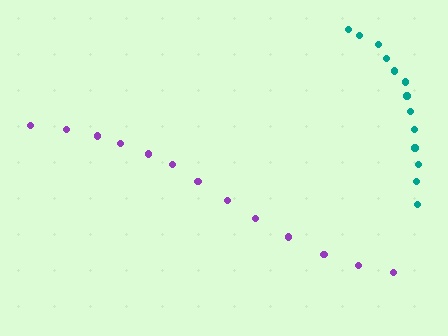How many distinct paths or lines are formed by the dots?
There are 2 distinct paths.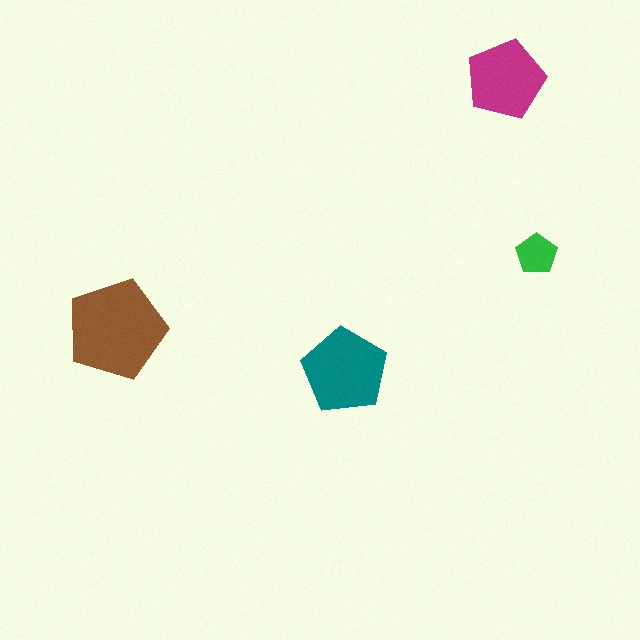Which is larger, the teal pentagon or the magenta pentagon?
The teal one.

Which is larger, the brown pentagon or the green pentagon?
The brown one.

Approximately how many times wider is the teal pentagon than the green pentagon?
About 2 times wider.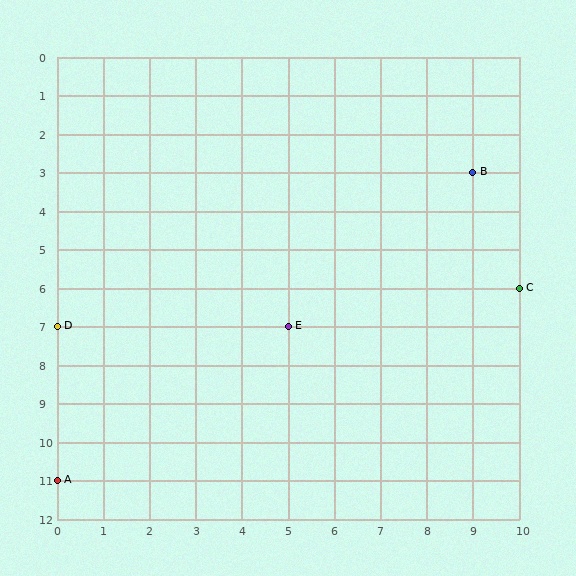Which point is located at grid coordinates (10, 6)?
Point C is at (10, 6).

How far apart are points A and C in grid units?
Points A and C are 10 columns and 5 rows apart (about 11.2 grid units diagonally).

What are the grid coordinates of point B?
Point B is at grid coordinates (9, 3).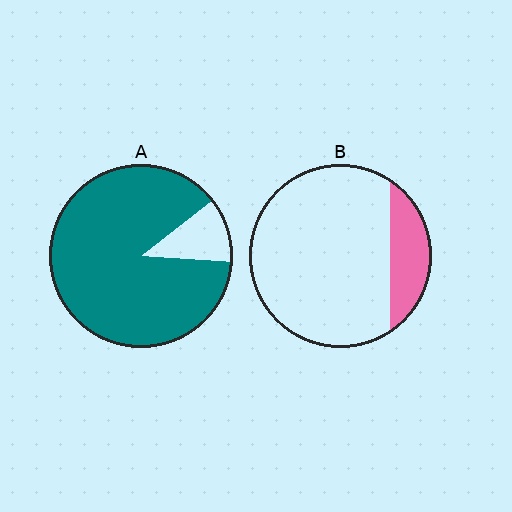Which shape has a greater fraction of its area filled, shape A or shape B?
Shape A.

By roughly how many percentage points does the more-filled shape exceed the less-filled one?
By roughly 70 percentage points (A over B).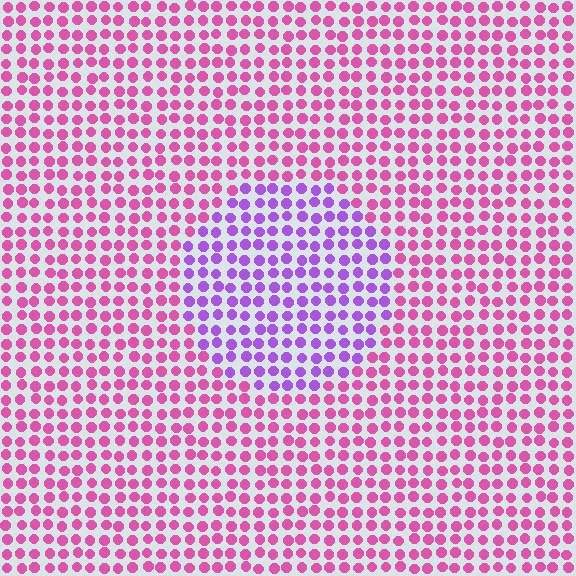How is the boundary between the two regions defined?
The boundary is defined purely by a slight shift in hue (about 44 degrees). Spacing, size, and orientation are identical on both sides.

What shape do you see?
I see a circle.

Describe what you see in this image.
The image is filled with small pink elements in a uniform arrangement. A circle-shaped region is visible where the elements are tinted to a slightly different hue, forming a subtle color boundary.